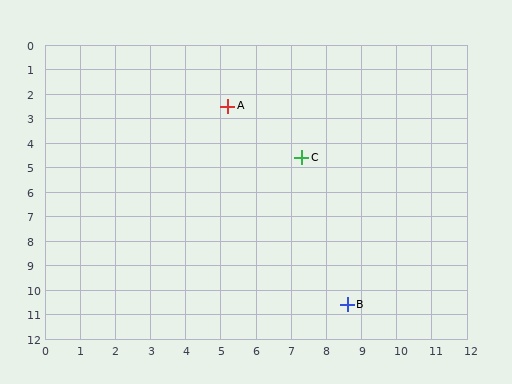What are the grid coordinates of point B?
Point B is at approximately (8.6, 10.6).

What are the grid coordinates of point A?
Point A is at approximately (5.2, 2.5).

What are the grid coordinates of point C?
Point C is at approximately (7.3, 4.6).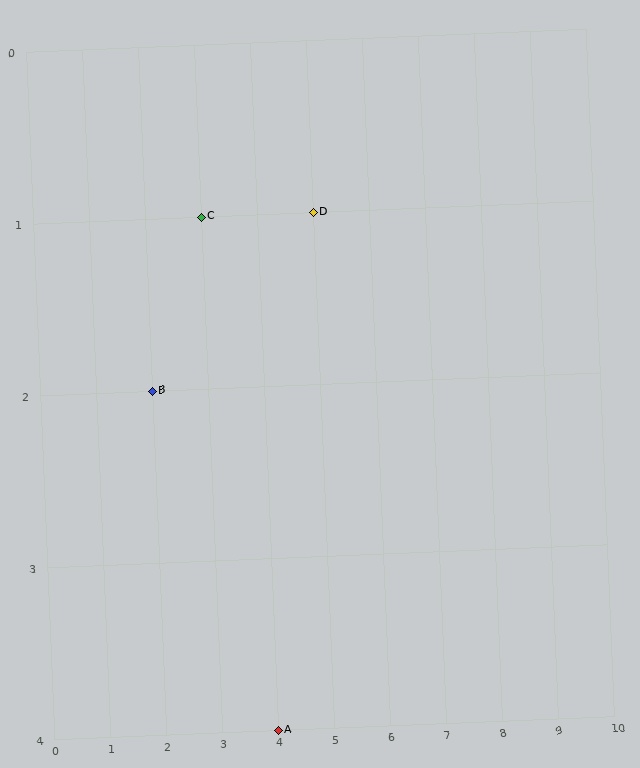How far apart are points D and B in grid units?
Points D and B are 3 columns and 1 row apart (about 3.2 grid units diagonally).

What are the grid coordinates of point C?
Point C is at grid coordinates (3, 1).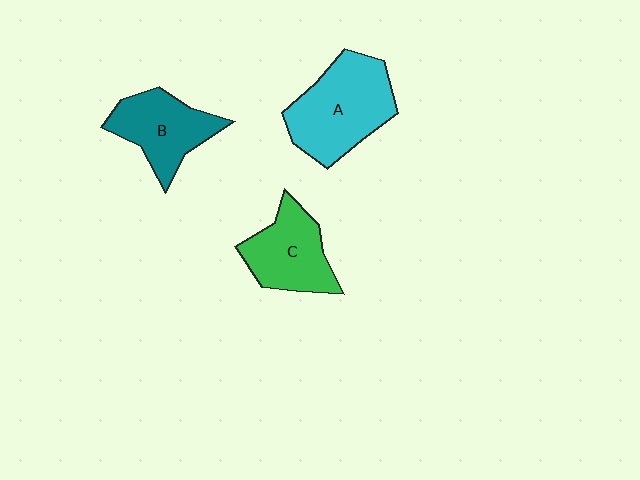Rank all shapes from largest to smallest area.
From largest to smallest: A (cyan), B (teal), C (green).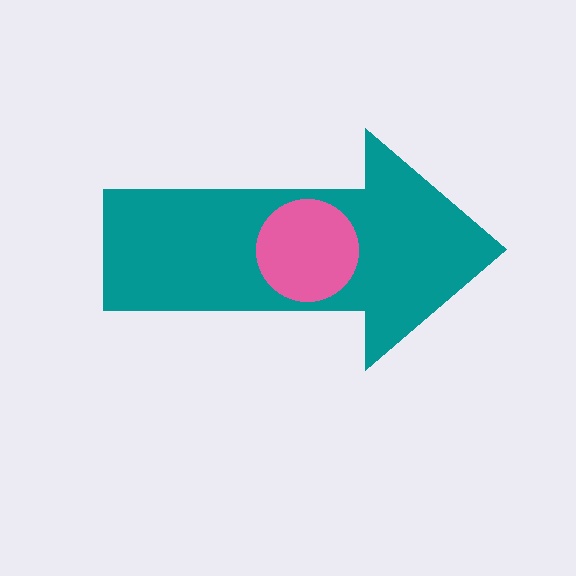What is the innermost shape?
The pink circle.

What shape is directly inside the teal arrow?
The pink circle.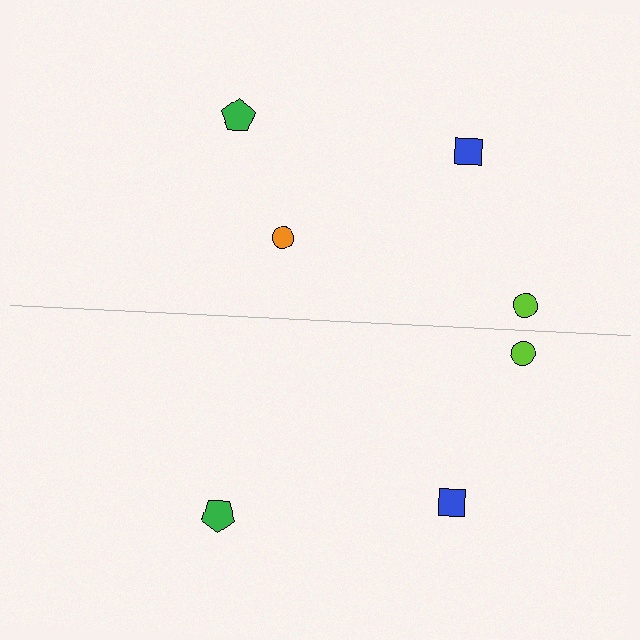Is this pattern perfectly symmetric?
No, the pattern is not perfectly symmetric. A orange circle is missing from the bottom side.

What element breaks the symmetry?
A orange circle is missing from the bottom side.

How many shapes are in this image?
There are 7 shapes in this image.